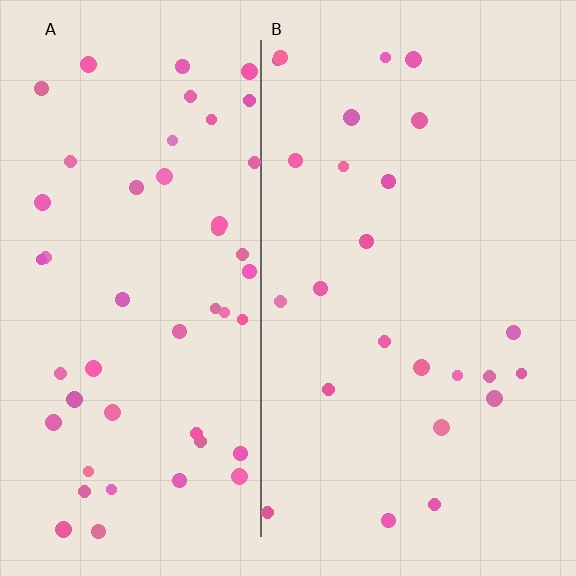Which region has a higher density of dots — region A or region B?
A (the left).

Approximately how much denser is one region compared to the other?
Approximately 2.0× — region A over region B.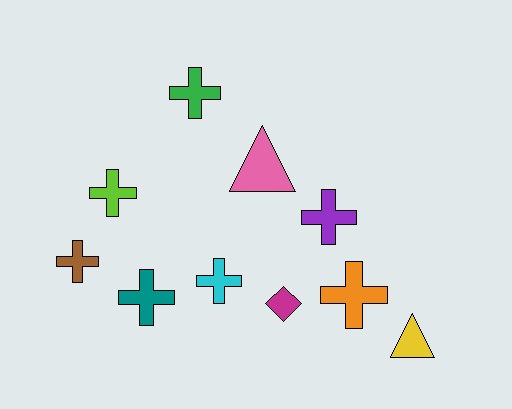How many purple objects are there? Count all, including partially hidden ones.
There is 1 purple object.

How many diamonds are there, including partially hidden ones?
There is 1 diamond.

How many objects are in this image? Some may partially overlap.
There are 10 objects.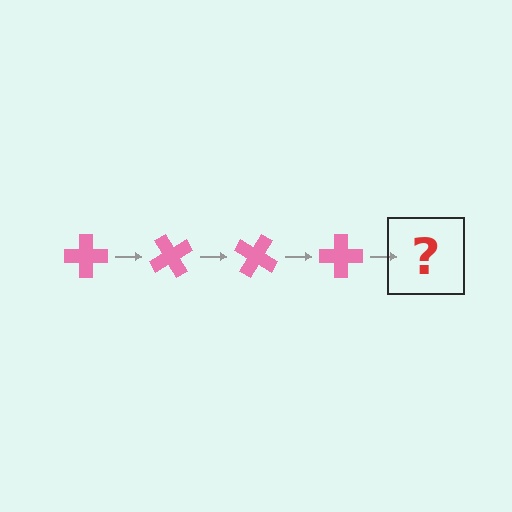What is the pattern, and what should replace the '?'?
The pattern is that the cross rotates 60 degrees each step. The '?' should be a pink cross rotated 240 degrees.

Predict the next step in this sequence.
The next step is a pink cross rotated 240 degrees.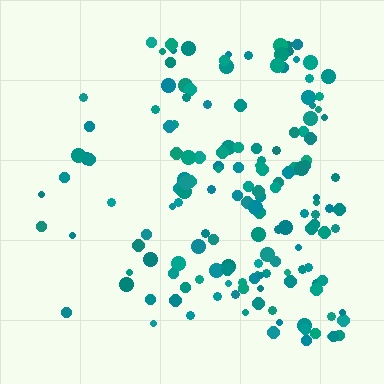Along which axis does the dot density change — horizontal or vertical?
Horizontal.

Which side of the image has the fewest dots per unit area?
The left.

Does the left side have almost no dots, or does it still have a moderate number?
Still a moderate number, just noticeably fewer than the right.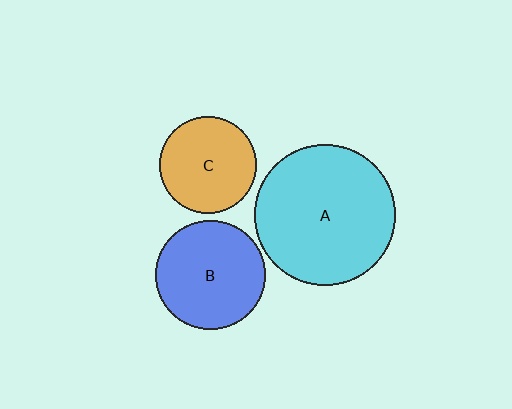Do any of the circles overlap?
No, none of the circles overlap.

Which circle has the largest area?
Circle A (cyan).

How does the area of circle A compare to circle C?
Approximately 2.1 times.